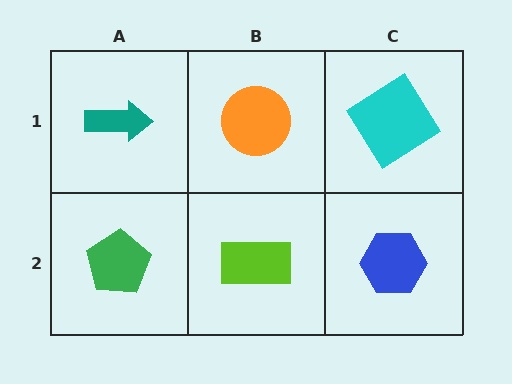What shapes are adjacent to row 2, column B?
An orange circle (row 1, column B), a green pentagon (row 2, column A), a blue hexagon (row 2, column C).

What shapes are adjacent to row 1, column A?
A green pentagon (row 2, column A), an orange circle (row 1, column B).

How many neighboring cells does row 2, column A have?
2.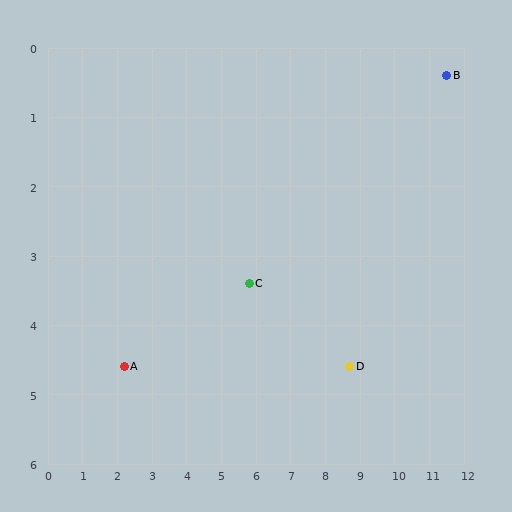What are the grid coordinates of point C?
Point C is at approximately (5.8, 3.4).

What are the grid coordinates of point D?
Point D is at approximately (8.7, 4.6).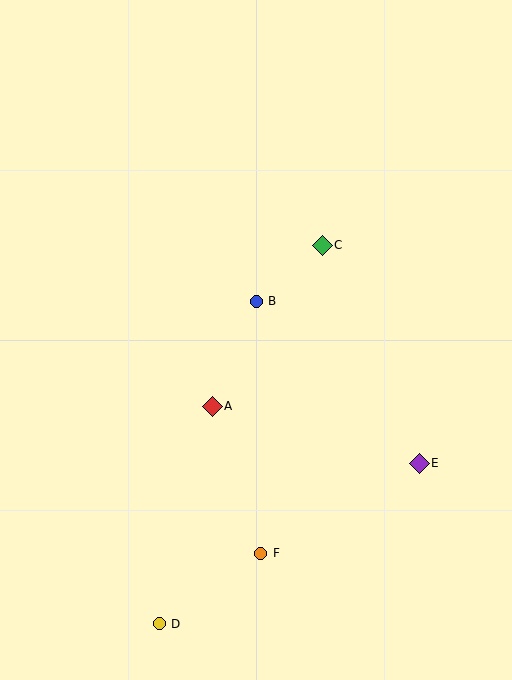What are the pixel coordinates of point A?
Point A is at (212, 406).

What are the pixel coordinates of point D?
Point D is at (159, 624).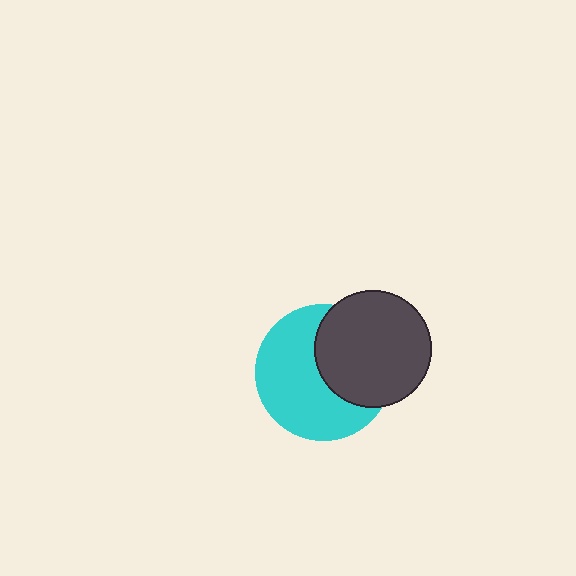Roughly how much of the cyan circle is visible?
About half of it is visible (roughly 60%).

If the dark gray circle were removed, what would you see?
You would see the complete cyan circle.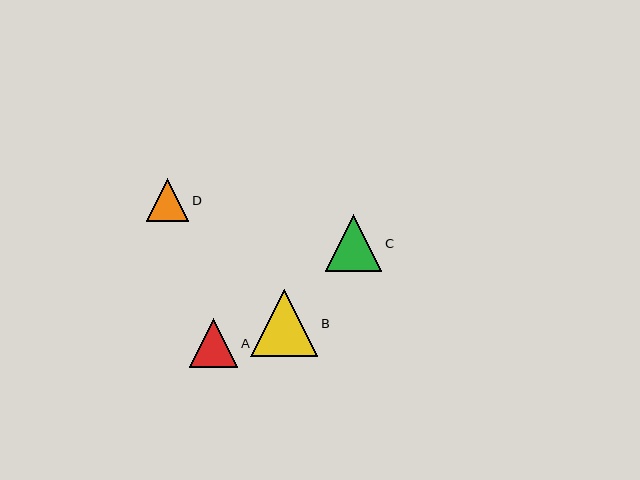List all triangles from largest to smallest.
From largest to smallest: B, C, A, D.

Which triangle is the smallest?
Triangle D is the smallest with a size of approximately 43 pixels.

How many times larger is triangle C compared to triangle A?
Triangle C is approximately 1.2 times the size of triangle A.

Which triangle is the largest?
Triangle B is the largest with a size of approximately 67 pixels.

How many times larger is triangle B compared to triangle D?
Triangle B is approximately 1.6 times the size of triangle D.